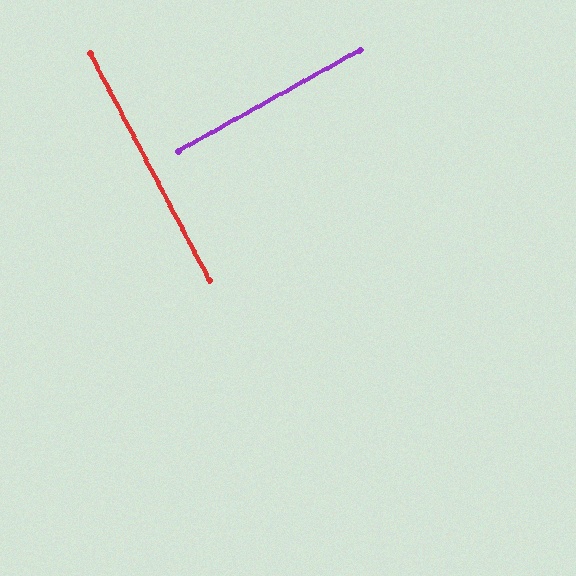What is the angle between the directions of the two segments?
Approximately 89 degrees.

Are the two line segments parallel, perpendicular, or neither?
Perpendicular — they meet at approximately 89°.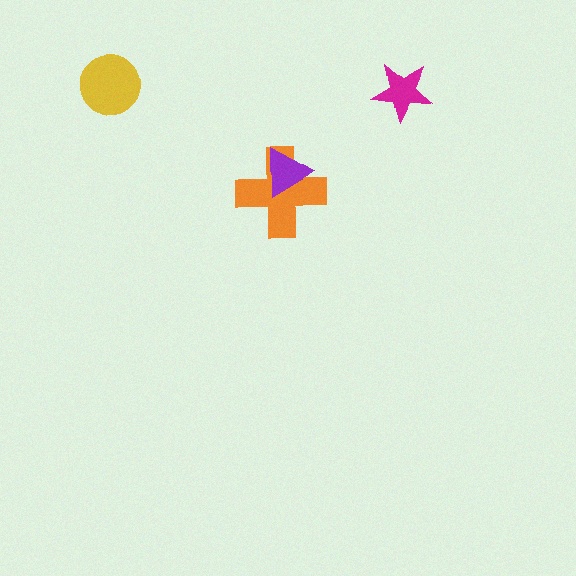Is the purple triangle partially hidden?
No, no other shape covers it.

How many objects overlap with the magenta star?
0 objects overlap with the magenta star.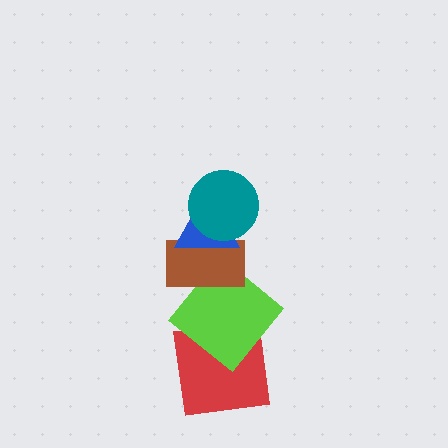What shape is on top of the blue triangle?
The teal circle is on top of the blue triangle.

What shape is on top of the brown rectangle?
The blue triangle is on top of the brown rectangle.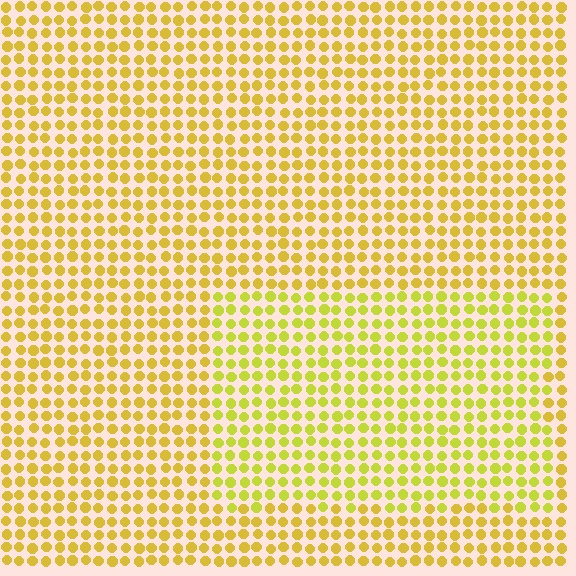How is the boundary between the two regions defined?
The boundary is defined purely by a slight shift in hue (about 20 degrees). Spacing, size, and orientation are identical on both sides.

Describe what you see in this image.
The image is filled with small yellow elements in a uniform arrangement. A rectangle-shaped region is visible where the elements are tinted to a slightly different hue, forming a subtle color boundary.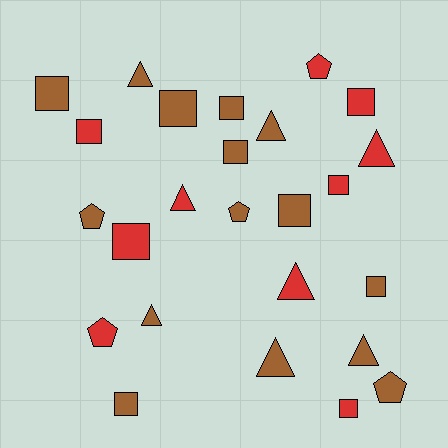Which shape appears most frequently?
Square, with 12 objects.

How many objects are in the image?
There are 25 objects.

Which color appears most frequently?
Brown, with 15 objects.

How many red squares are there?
There are 5 red squares.